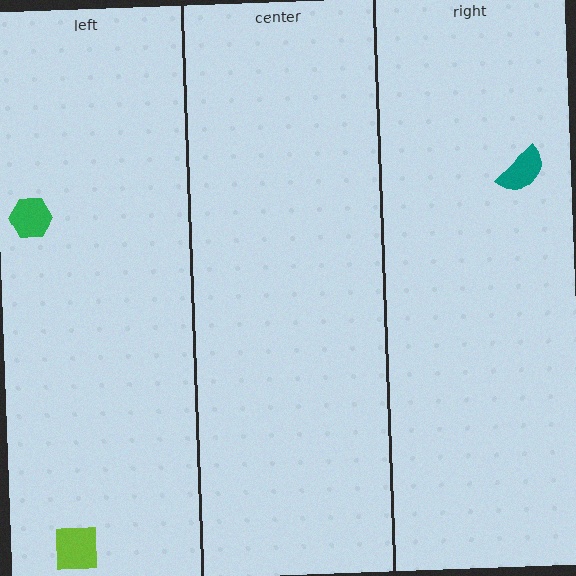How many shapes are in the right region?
1.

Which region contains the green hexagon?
The left region.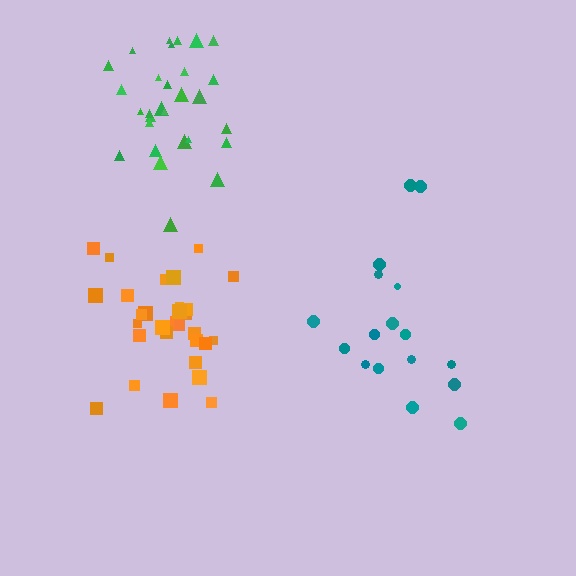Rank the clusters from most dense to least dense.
orange, green, teal.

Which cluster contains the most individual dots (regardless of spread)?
Orange (30).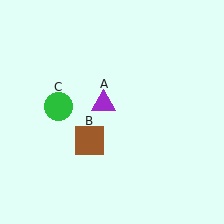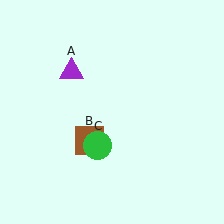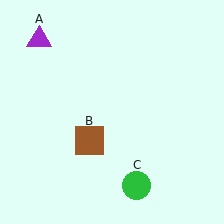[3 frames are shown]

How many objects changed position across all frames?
2 objects changed position: purple triangle (object A), green circle (object C).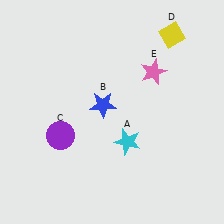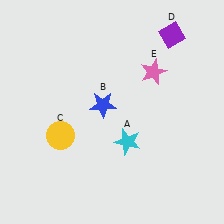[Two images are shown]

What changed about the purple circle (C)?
In Image 1, C is purple. In Image 2, it changed to yellow.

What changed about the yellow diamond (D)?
In Image 1, D is yellow. In Image 2, it changed to purple.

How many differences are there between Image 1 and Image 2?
There are 2 differences between the two images.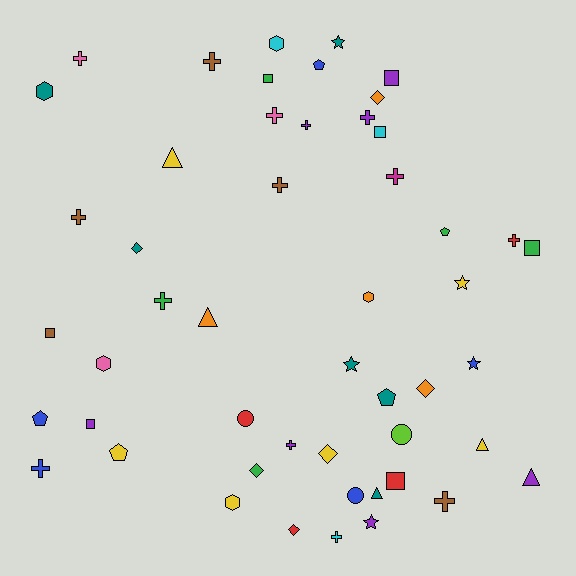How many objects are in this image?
There are 50 objects.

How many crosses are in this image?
There are 14 crosses.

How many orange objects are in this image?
There are 4 orange objects.